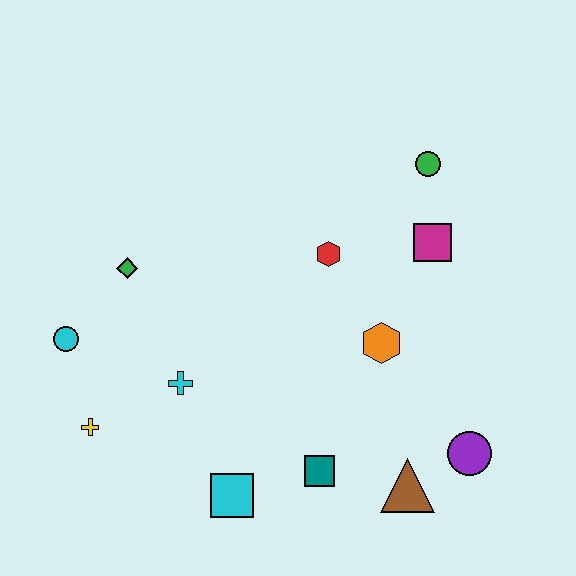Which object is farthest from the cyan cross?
The green circle is farthest from the cyan cross.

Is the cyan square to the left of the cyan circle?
No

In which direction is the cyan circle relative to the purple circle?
The cyan circle is to the left of the purple circle.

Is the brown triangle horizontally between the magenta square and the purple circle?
No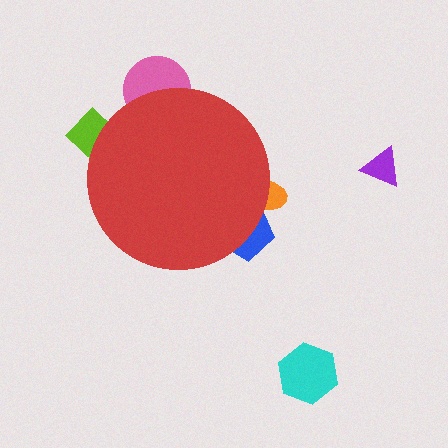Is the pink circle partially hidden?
Yes, the pink circle is partially hidden behind the red circle.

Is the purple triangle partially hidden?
No, the purple triangle is fully visible.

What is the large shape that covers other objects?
A red circle.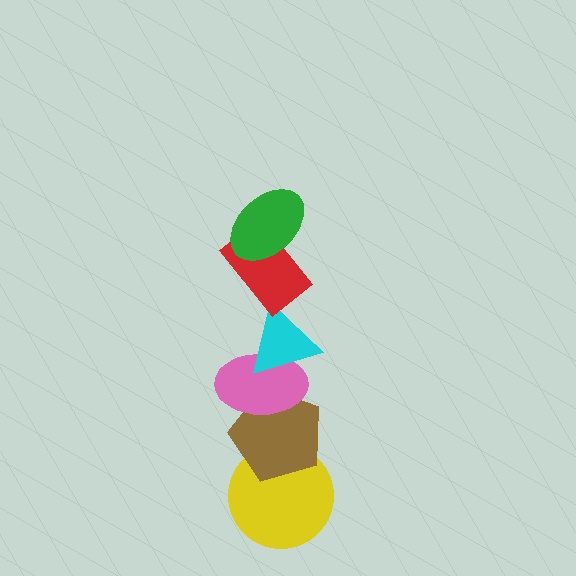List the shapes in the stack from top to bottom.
From top to bottom: the green ellipse, the red rectangle, the cyan triangle, the pink ellipse, the brown pentagon, the yellow circle.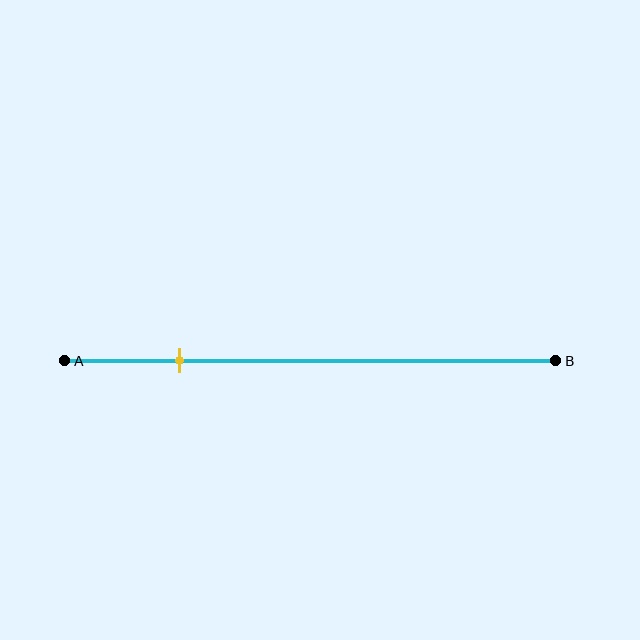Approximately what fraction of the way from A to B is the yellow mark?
The yellow mark is approximately 25% of the way from A to B.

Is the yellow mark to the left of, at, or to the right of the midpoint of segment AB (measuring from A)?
The yellow mark is to the left of the midpoint of segment AB.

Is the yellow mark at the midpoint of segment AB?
No, the mark is at about 25% from A, not at the 50% midpoint.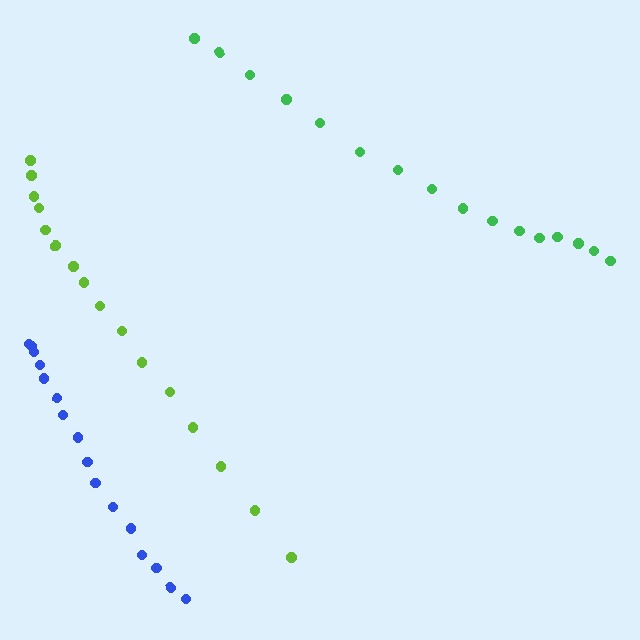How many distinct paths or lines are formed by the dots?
There are 3 distinct paths.